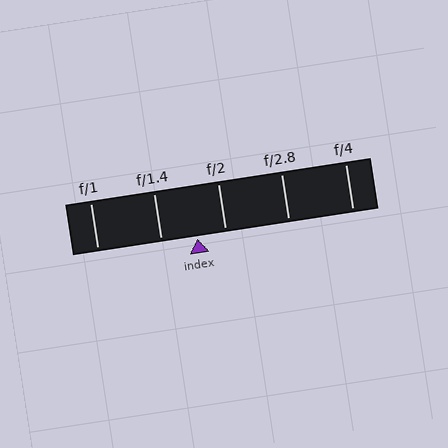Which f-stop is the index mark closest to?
The index mark is closest to f/2.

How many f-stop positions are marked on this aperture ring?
There are 5 f-stop positions marked.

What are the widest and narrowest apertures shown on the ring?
The widest aperture shown is f/1 and the narrowest is f/4.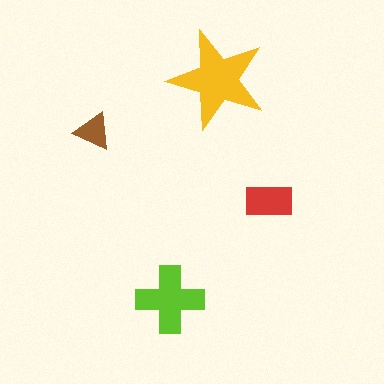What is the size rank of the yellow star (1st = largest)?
1st.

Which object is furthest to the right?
The red rectangle is rightmost.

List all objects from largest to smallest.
The yellow star, the lime cross, the red rectangle, the brown triangle.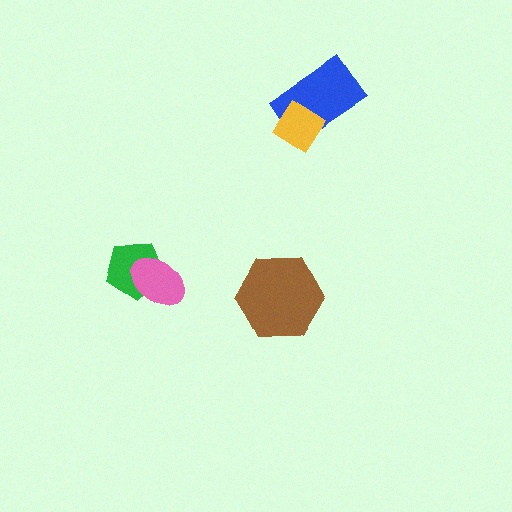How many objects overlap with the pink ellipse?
1 object overlaps with the pink ellipse.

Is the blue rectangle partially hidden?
Yes, it is partially covered by another shape.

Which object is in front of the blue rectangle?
The yellow diamond is in front of the blue rectangle.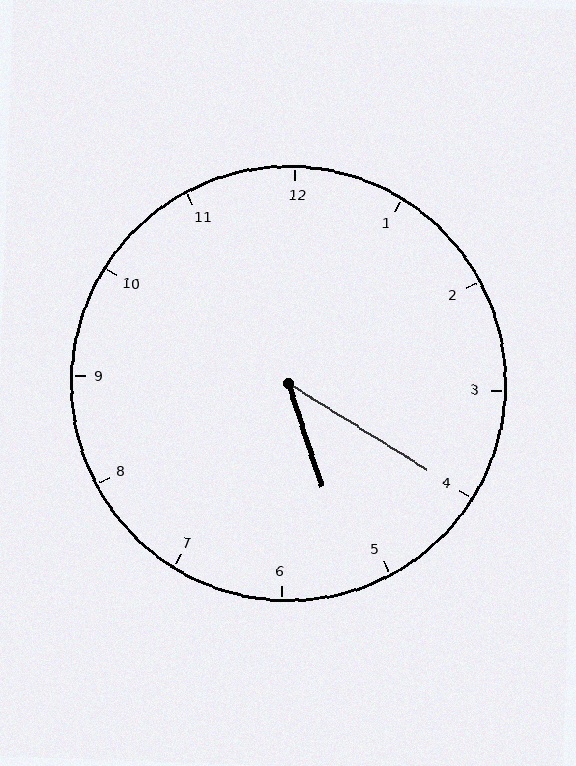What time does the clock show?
5:20.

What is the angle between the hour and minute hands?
Approximately 40 degrees.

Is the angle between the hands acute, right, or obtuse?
It is acute.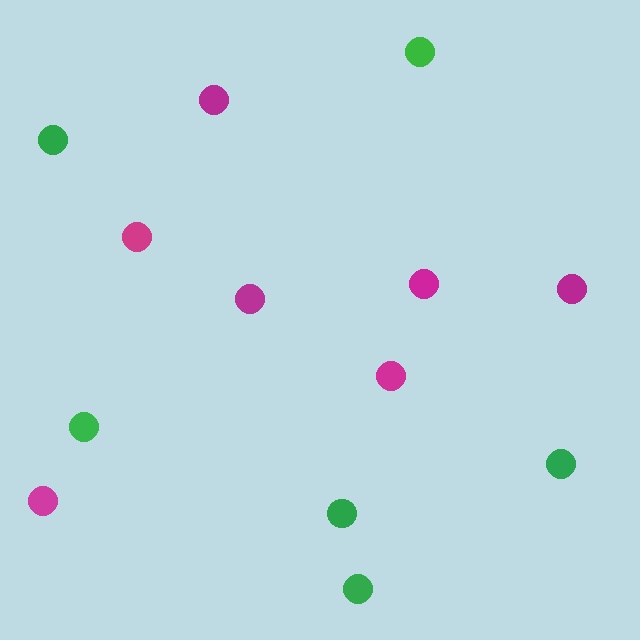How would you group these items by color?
There are 2 groups: one group of green circles (6) and one group of magenta circles (7).